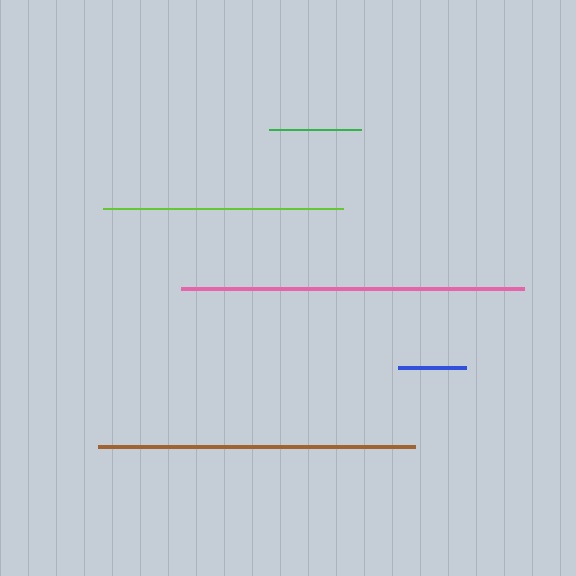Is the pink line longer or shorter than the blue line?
The pink line is longer than the blue line.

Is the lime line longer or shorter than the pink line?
The pink line is longer than the lime line.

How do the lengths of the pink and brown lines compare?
The pink and brown lines are approximately the same length.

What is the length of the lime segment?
The lime segment is approximately 240 pixels long.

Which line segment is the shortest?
The blue line is the shortest at approximately 68 pixels.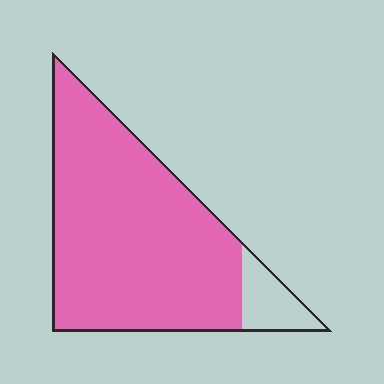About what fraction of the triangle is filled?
About nine tenths (9/10).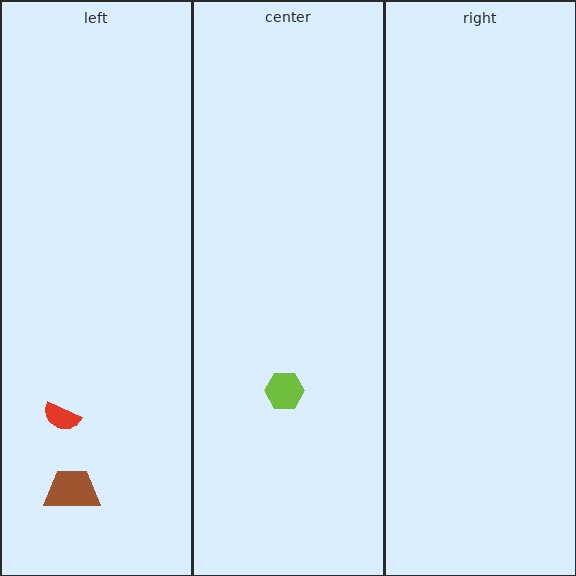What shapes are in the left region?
The red semicircle, the brown trapezoid.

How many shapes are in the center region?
1.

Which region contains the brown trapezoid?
The left region.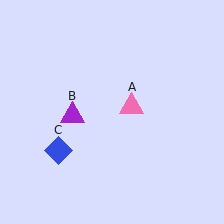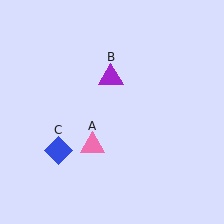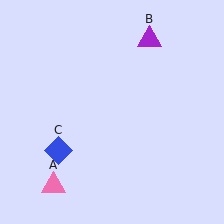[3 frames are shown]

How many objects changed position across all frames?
2 objects changed position: pink triangle (object A), purple triangle (object B).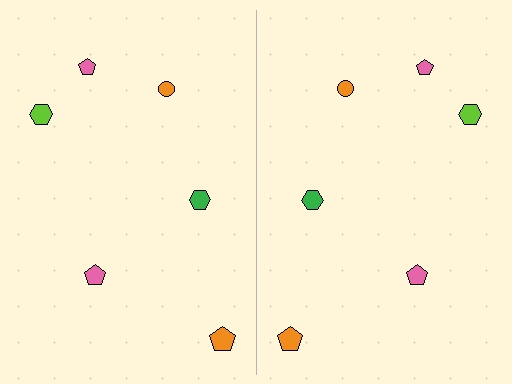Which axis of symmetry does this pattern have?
The pattern has a vertical axis of symmetry running through the center of the image.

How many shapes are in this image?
There are 12 shapes in this image.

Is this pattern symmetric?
Yes, this pattern has bilateral (reflection) symmetry.